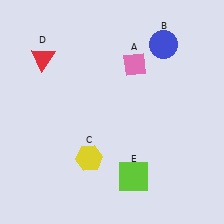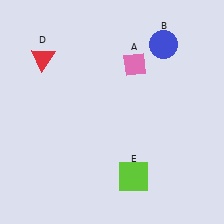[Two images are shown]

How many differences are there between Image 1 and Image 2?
There is 1 difference between the two images.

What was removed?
The yellow hexagon (C) was removed in Image 2.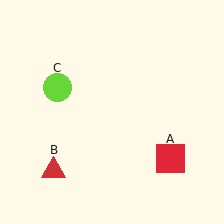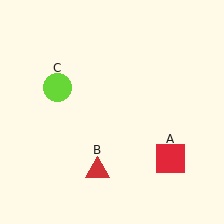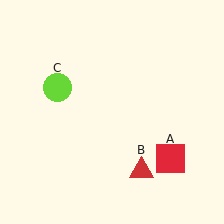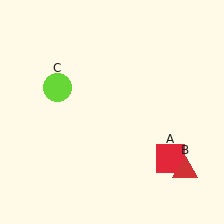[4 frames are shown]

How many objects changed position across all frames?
1 object changed position: red triangle (object B).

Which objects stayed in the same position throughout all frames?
Red square (object A) and lime circle (object C) remained stationary.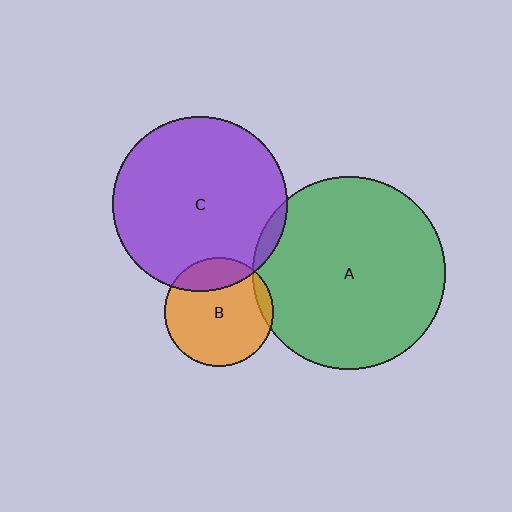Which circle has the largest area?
Circle A (green).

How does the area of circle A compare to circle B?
Approximately 3.1 times.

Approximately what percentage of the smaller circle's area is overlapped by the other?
Approximately 5%.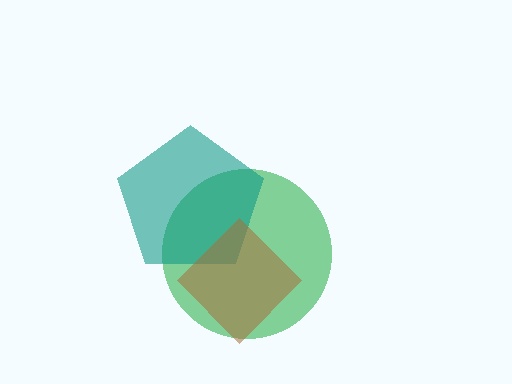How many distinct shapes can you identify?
There are 3 distinct shapes: a green circle, a teal pentagon, a brown diamond.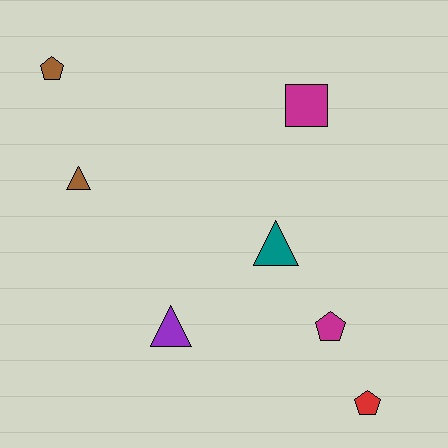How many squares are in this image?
There is 1 square.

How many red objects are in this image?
There is 1 red object.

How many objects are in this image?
There are 7 objects.